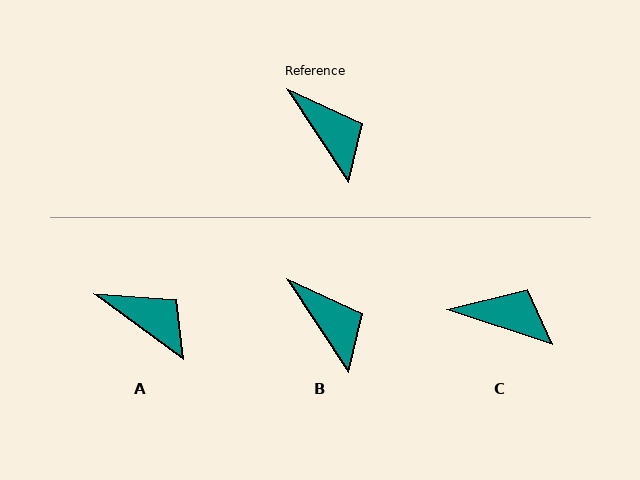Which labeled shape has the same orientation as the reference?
B.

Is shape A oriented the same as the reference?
No, it is off by about 20 degrees.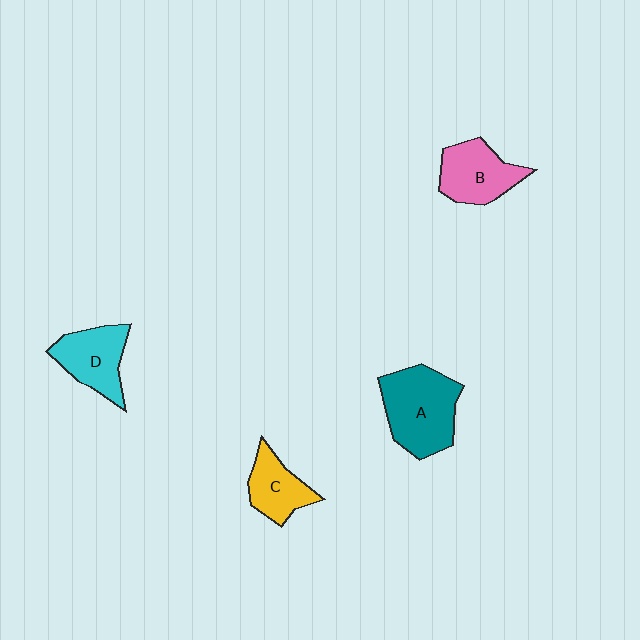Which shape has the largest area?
Shape A (teal).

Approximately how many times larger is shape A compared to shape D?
Approximately 1.4 times.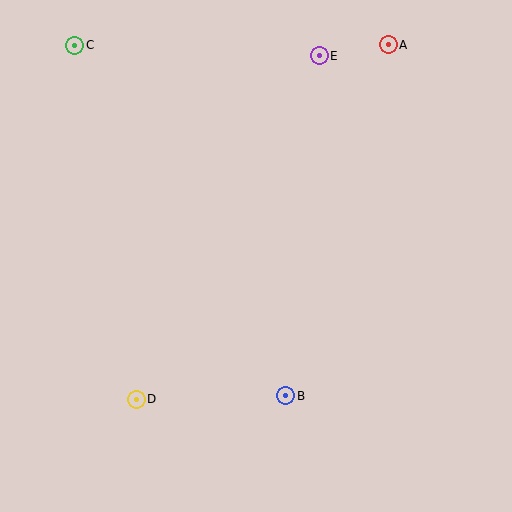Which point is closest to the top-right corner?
Point A is closest to the top-right corner.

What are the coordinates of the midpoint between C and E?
The midpoint between C and E is at (197, 50).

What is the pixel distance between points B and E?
The distance between B and E is 342 pixels.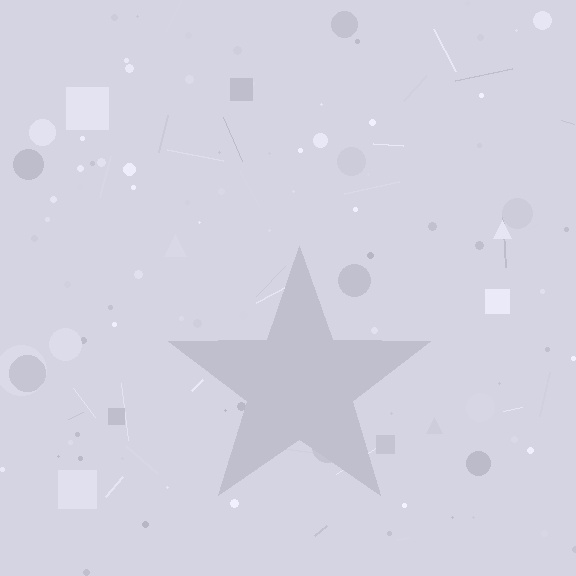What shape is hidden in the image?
A star is hidden in the image.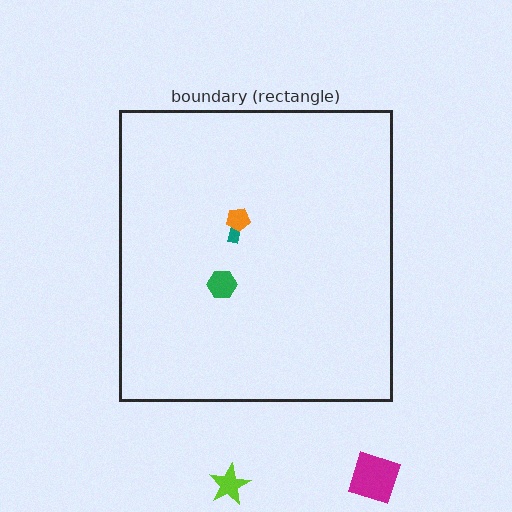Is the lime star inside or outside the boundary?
Outside.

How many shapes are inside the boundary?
3 inside, 2 outside.